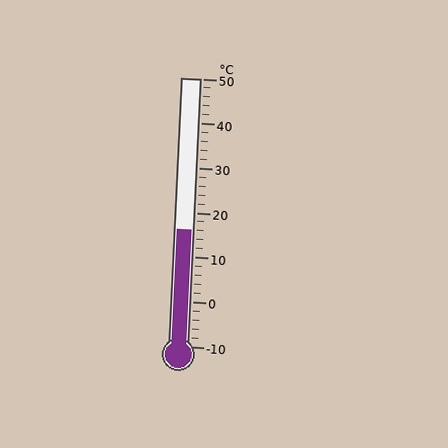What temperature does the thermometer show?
The thermometer shows approximately 16°C.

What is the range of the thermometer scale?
The thermometer scale ranges from -10°C to 50°C.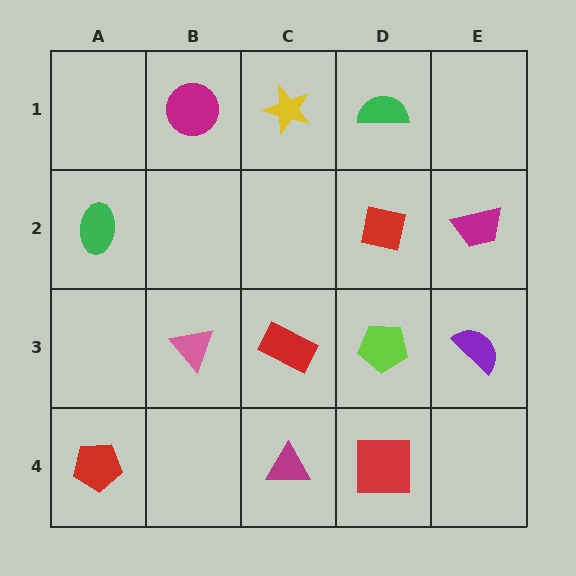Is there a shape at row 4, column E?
No, that cell is empty.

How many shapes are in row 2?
3 shapes.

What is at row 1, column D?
A green semicircle.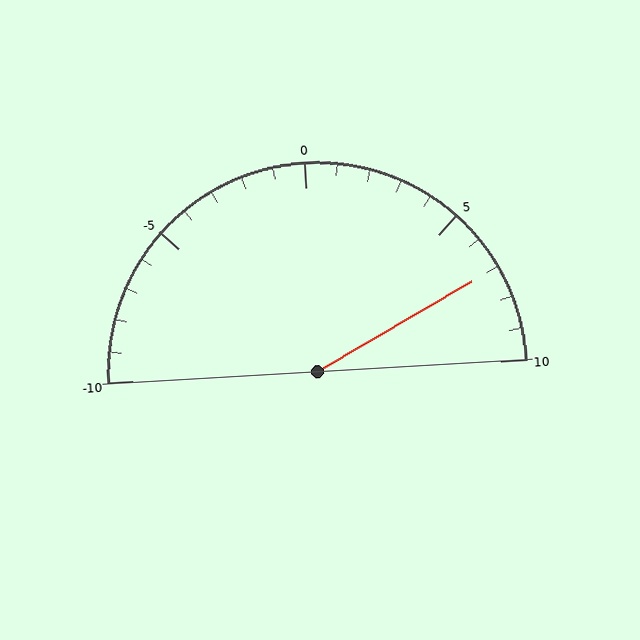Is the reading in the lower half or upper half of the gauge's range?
The reading is in the upper half of the range (-10 to 10).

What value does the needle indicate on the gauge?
The needle indicates approximately 7.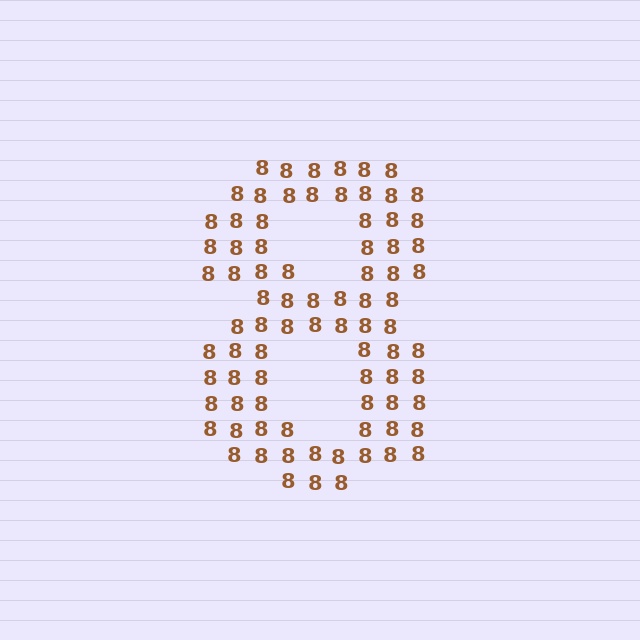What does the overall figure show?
The overall figure shows the digit 8.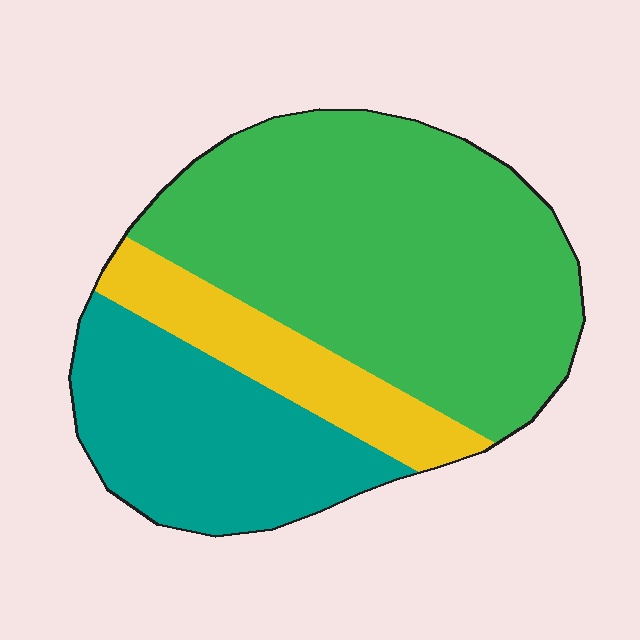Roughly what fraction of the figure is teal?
Teal takes up about one quarter (1/4) of the figure.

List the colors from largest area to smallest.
From largest to smallest: green, teal, yellow.